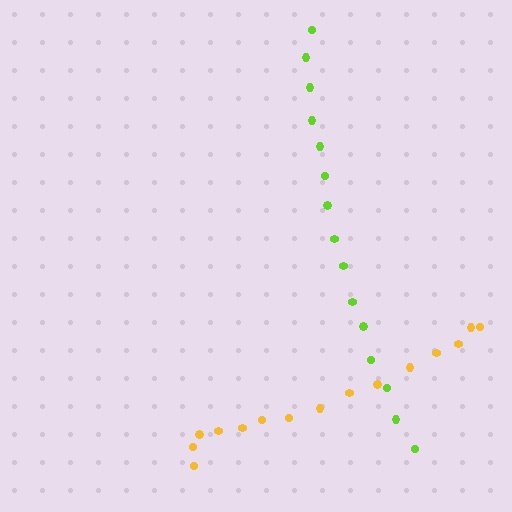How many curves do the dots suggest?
There are 2 distinct paths.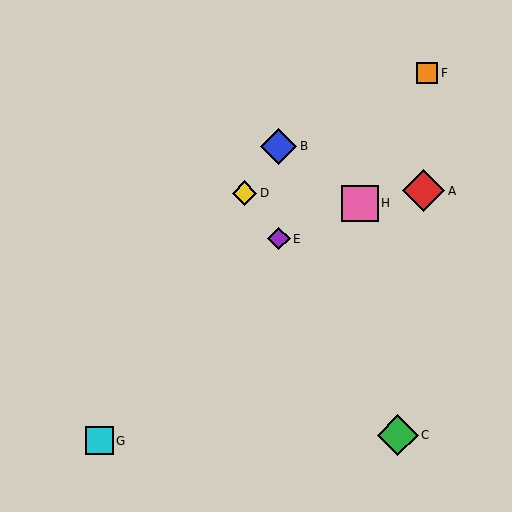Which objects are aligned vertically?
Objects B, E are aligned vertically.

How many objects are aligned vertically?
2 objects (B, E) are aligned vertically.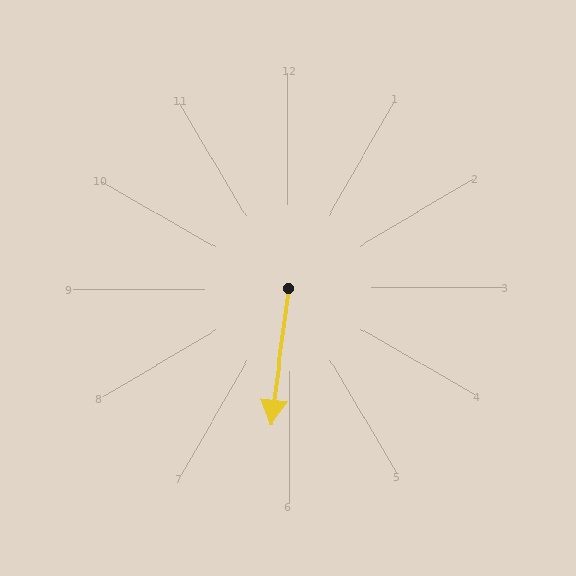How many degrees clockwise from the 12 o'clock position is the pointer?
Approximately 188 degrees.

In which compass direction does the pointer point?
South.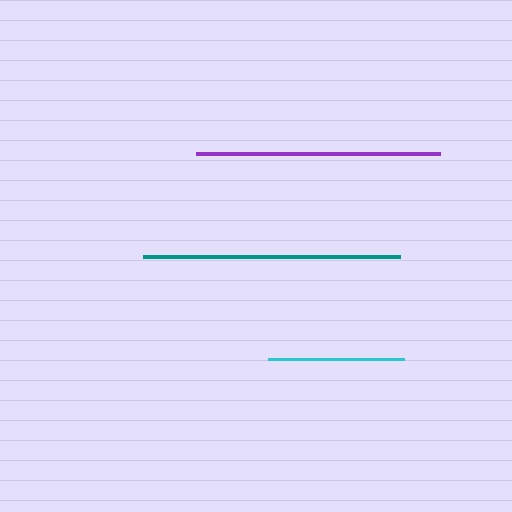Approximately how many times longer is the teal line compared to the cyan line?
The teal line is approximately 1.9 times the length of the cyan line.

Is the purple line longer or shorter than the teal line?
The teal line is longer than the purple line.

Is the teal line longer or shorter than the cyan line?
The teal line is longer than the cyan line.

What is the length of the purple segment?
The purple segment is approximately 243 pixels long.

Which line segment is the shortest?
The cyan line is the shortest at approximately 136 pixels.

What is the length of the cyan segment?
The cyan segment is approximately 136 pixels long.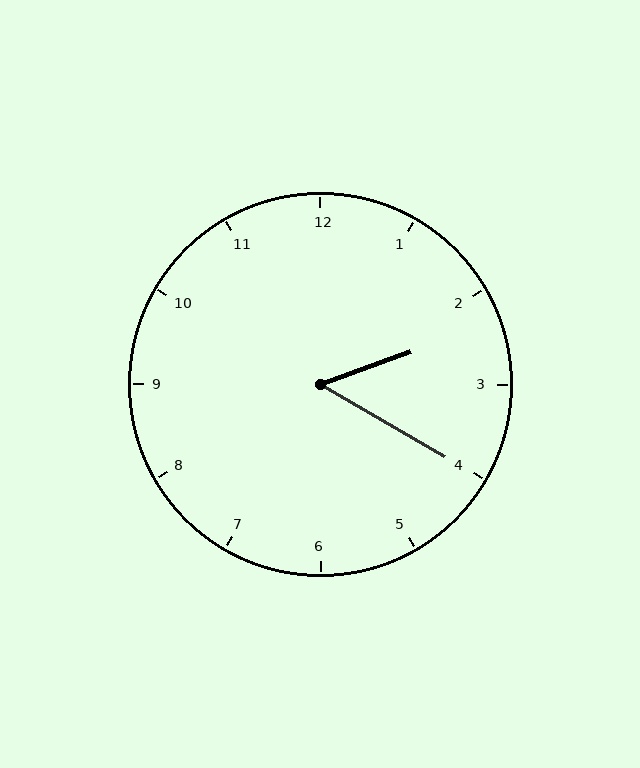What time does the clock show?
2:20.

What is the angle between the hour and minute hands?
Approximately 50 degrees.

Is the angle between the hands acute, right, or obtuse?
It is acute.